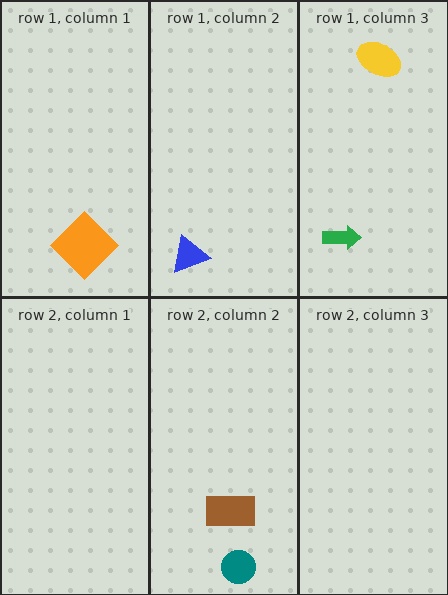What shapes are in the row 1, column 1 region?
The orange diamond.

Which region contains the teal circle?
The row 2, column 2 region.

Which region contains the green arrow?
The row 1, column 3 region.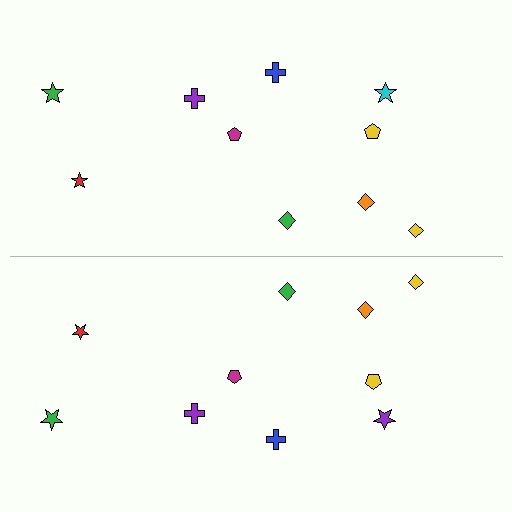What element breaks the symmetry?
The purple star on the bottom side breaks the symmetry — its mirror counterpart is cyan.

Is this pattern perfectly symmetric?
No, the pattern is not perfectly symmetric. The purple star on the bottom side breaks the symmetry — its mirror counterpart is cyan.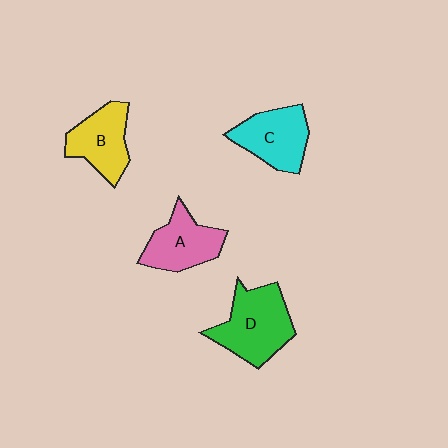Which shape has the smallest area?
Shape B (yellow).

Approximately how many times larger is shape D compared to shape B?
Approximately 1.3 times.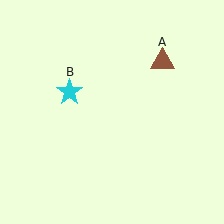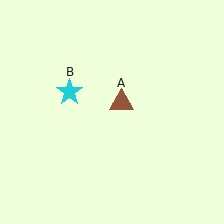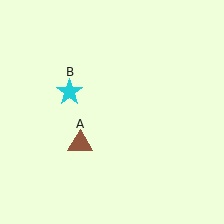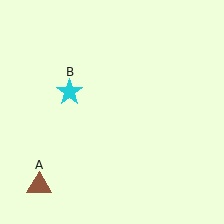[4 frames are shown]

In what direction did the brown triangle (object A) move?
The brown triangle (object A) moved down and to the left.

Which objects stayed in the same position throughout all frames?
Cyan star (object B) remained stationary.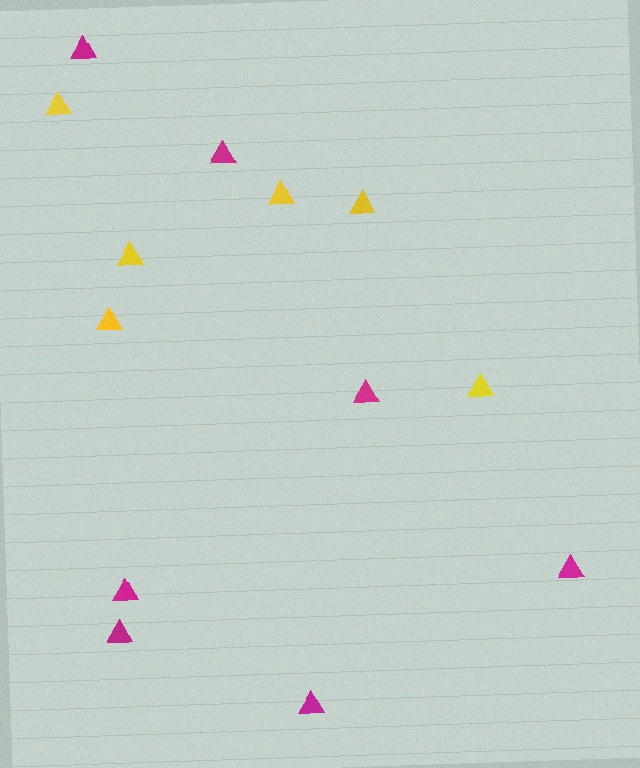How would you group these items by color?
There are 2 groups: one group of yellow triangles (6) and one group of magenta triangles (7).